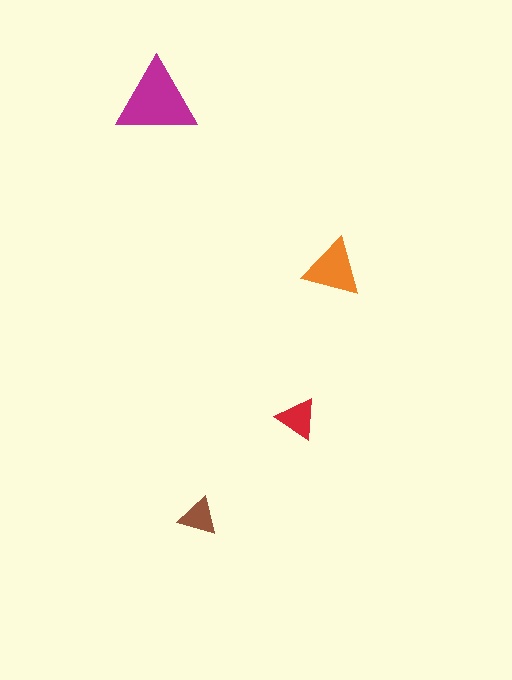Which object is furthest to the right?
The orange triangle is rightmost.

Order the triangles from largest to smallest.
the magenta one, the orange one, the red one, the brown one.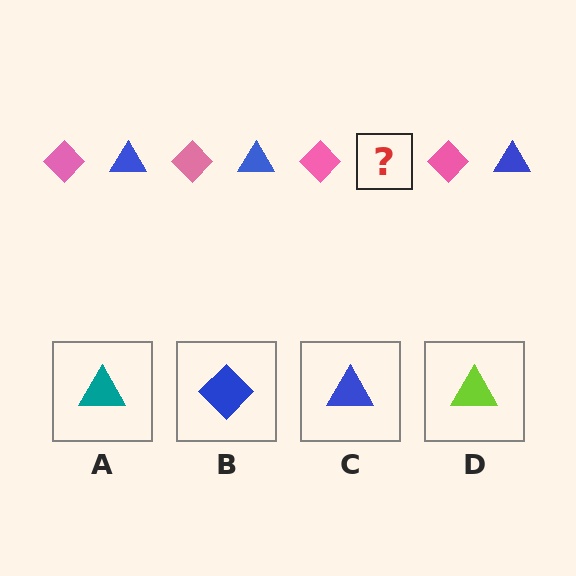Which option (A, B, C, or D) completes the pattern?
C.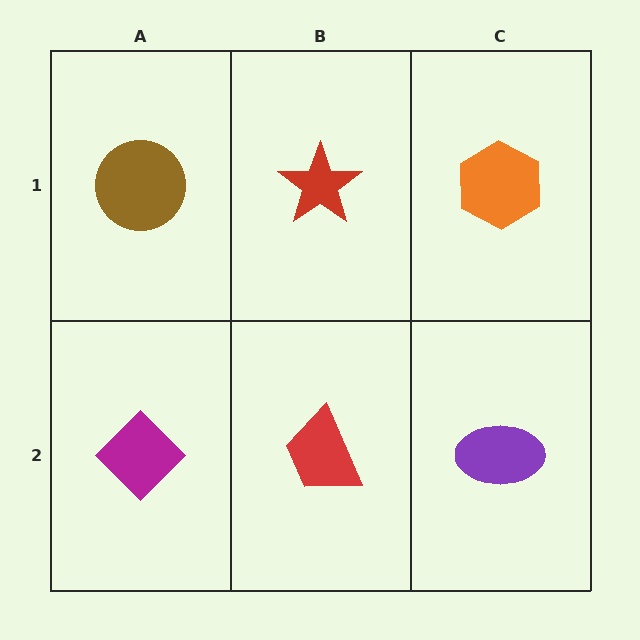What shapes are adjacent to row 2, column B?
A red star (row 1, column B), a magenta diamond (row 2, column A), a purple ellipse (row 2, column C).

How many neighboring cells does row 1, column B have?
3.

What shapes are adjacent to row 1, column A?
A magenta diamond (row 2, column A), a red star (row 1, column B).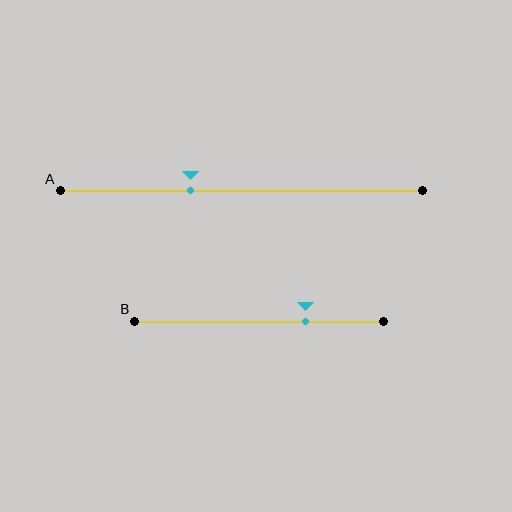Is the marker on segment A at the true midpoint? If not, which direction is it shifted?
No, the marker on segment A is shifted to the left by about 14% of the segment length.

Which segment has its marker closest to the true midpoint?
Segment A has its marker closest to the true midpoint.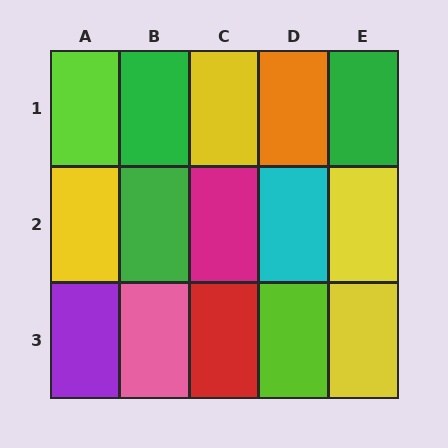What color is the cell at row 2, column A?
Yellow.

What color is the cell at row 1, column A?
Lime.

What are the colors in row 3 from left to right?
Purple, pink, red, lime, yellow.